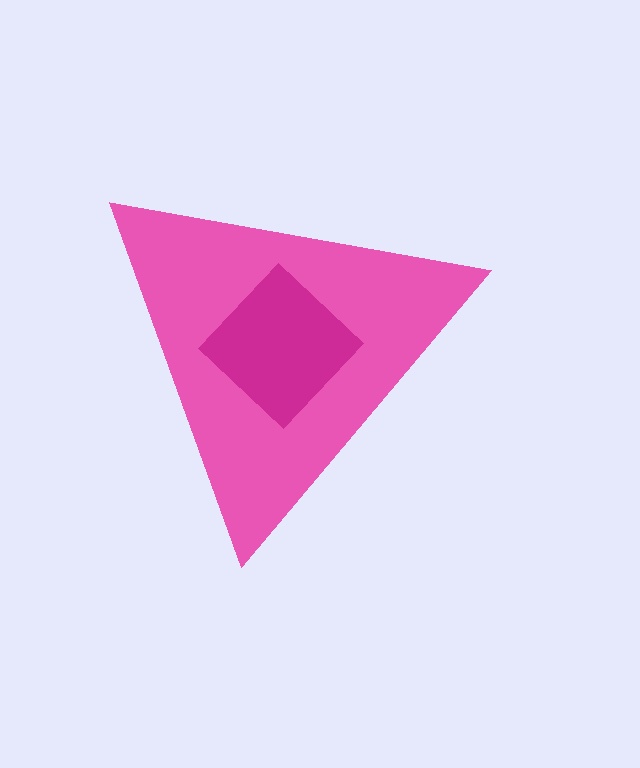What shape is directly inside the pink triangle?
The magenta diamond.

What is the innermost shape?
The magenta diamond.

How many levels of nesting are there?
2.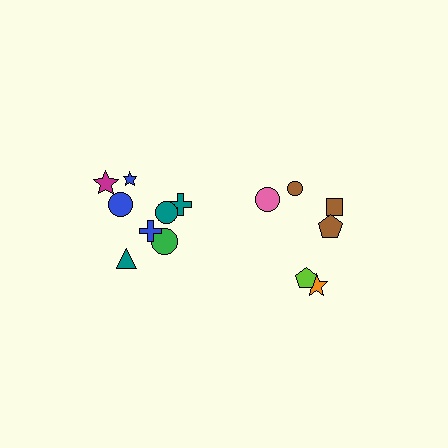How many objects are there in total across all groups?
There are 14 objects.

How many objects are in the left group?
There are 8 objects.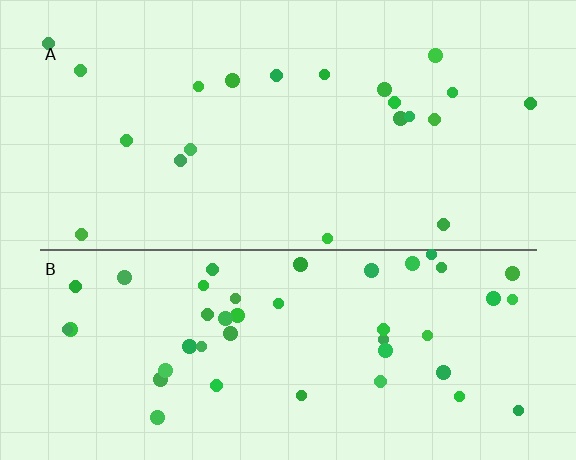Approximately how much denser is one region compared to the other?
Approximately 2.2× — region B over region A.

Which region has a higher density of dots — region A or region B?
B (the bottom).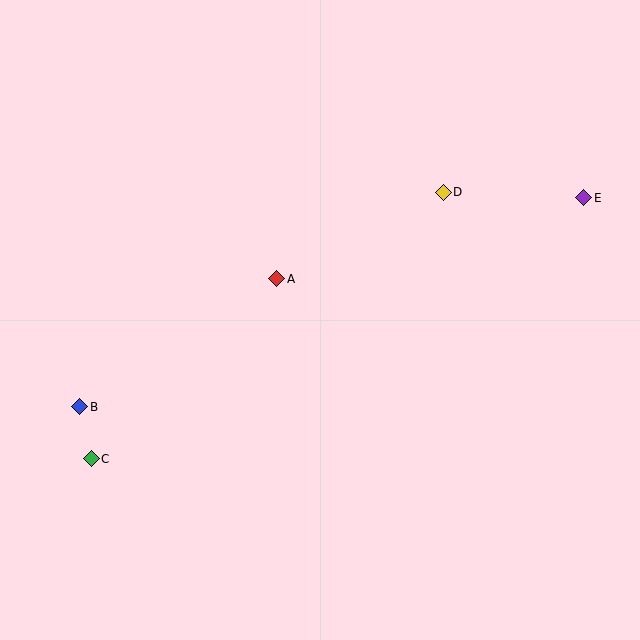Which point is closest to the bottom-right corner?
Point E is closest to the bottom-right corner.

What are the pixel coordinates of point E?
Point E is at (584, 198).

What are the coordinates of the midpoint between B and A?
The midpoint between B and A is at (178, 343).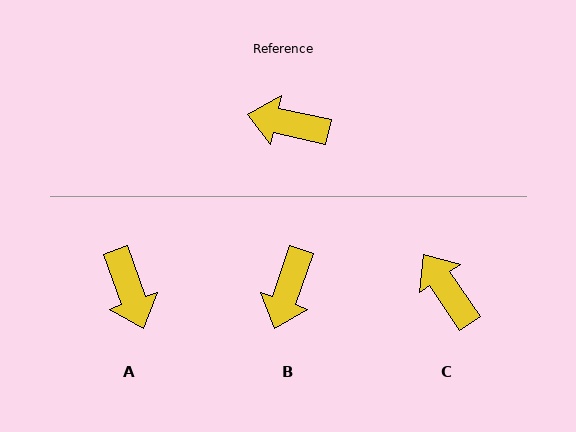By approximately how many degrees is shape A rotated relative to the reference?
Approximately 122 degrees counter-clockwise.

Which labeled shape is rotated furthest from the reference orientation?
A, about 122 degrees away.